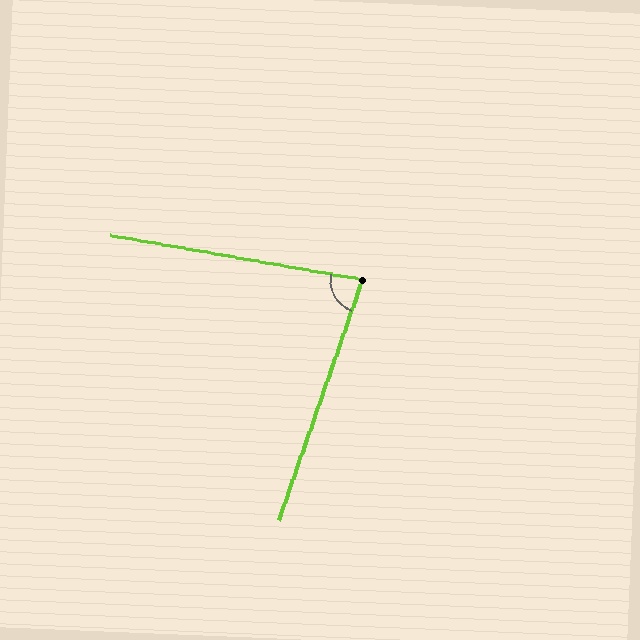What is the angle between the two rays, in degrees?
Approximately 81 degrees.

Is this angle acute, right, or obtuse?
It is acute.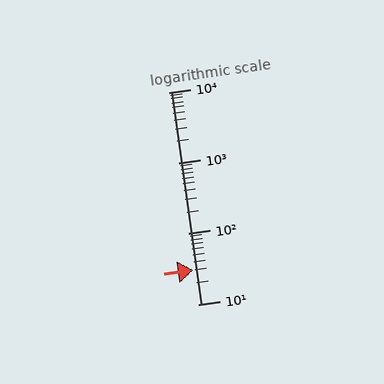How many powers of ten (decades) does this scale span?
The scale spans 3 decades, from 10 to 10000.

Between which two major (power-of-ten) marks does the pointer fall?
The pointer is between 10 and 100.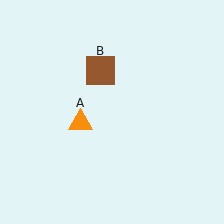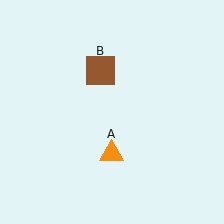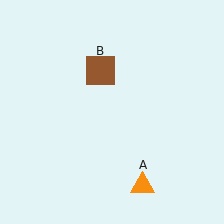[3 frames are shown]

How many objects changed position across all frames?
1 object changed position: orange triangle (object A).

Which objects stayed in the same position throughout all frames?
Brown square (object B) remained stationary.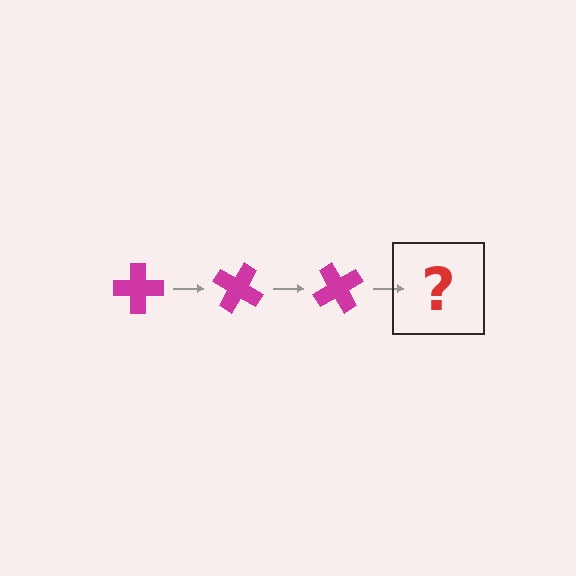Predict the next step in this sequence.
The next step is a magenta cross rotated 90 degrees.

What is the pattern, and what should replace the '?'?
The pattern is that the cross rotates 30 degrees each step. The '?' should be a magenta cross rotated 90 degrees.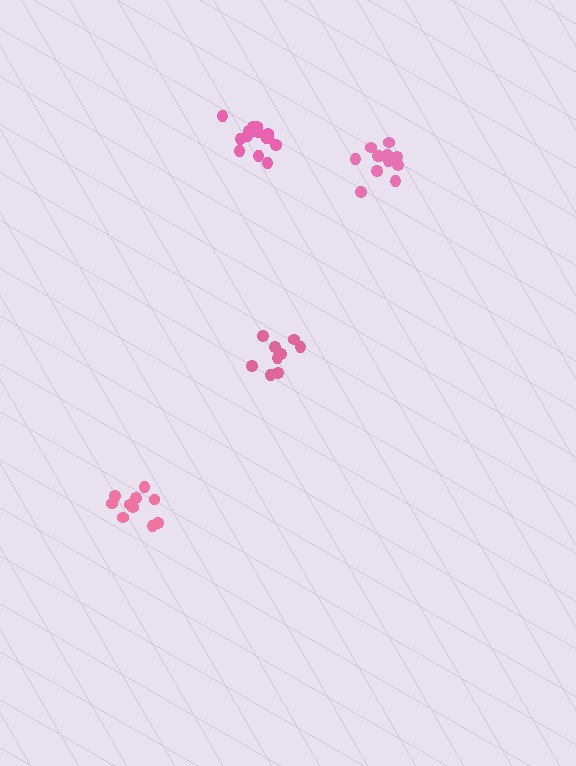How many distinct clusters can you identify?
There are 4 distinct clusters.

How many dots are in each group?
Group 1: 12 dots, Group 2: 15 dots, Group 3: 10 dots, Group 4: 9 dots (46 total).